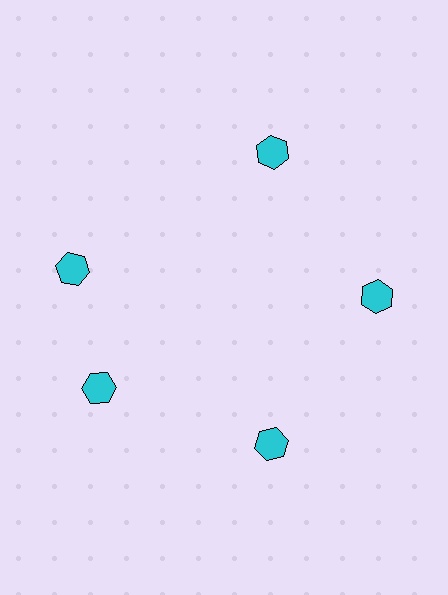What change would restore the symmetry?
The symmetry would be restored by rotating it back into even spacing with its neighbors so that all 5 hexagons sit at equal angles and equal distance from the center.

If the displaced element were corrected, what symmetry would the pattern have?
It would have 5-fold rotational symmetry — the pattern would map onto itself every 72 degrees.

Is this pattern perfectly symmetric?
No. The 5 cyan hexagons are arranged in a ring, but one element near the 10 o'clock position is rotated out of alignment along the ring, breaking the 5-fold rotational symmetry.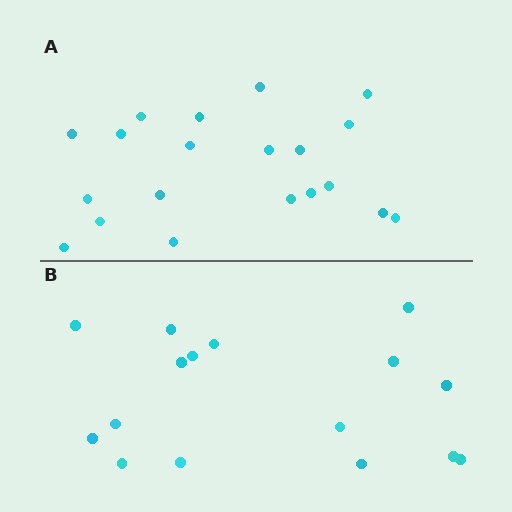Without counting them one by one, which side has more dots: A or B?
Region A (the top region) has more dots.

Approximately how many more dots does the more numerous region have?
Region A has about 4 more dots than region B.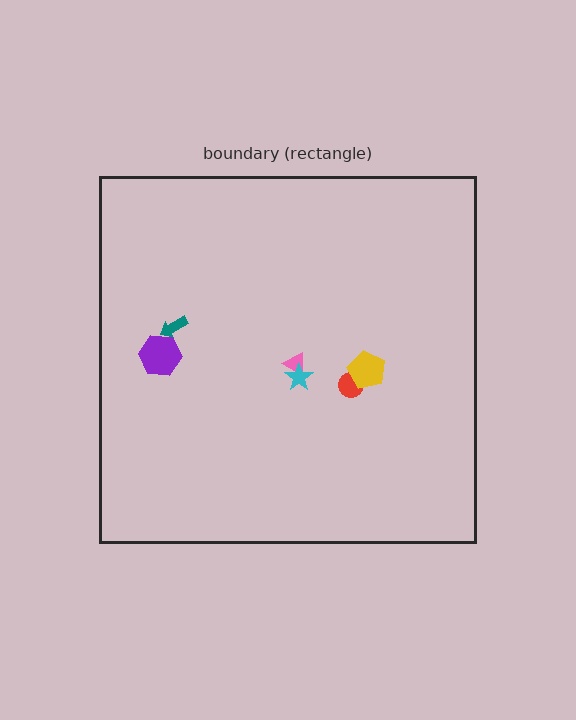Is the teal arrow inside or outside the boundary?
Inside.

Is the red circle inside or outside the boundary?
Inside.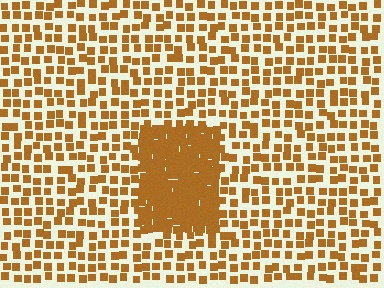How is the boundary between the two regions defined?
The boundary is defined by a change in element density (approximately 2.7x ratio). All elements are the same color, size, and shape.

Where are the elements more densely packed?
The elements are more densely packed inside the rectangle boundary.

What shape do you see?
I see a rectangle.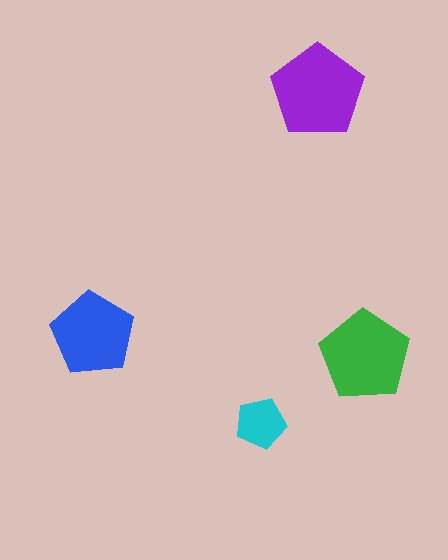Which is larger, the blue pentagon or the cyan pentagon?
The blue one.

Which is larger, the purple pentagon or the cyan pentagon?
The purple one.